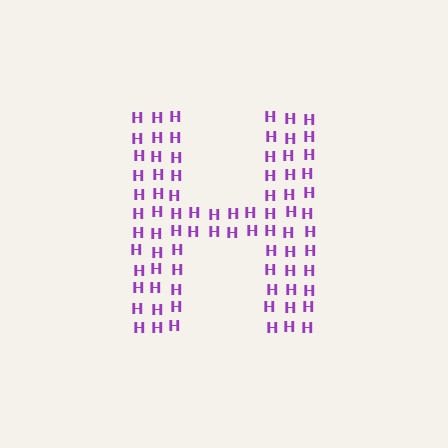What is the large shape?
The large shape is the letter H.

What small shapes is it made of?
It is made of small letter H's.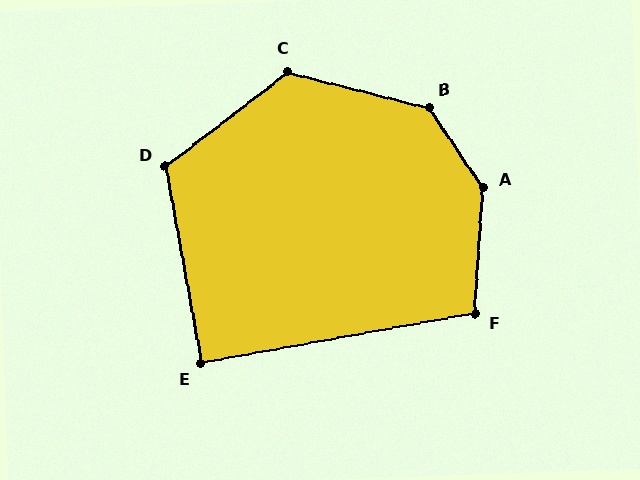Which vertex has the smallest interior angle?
E, at approximately 90 degrees.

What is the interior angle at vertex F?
Approximately 104 degrees (obtuse).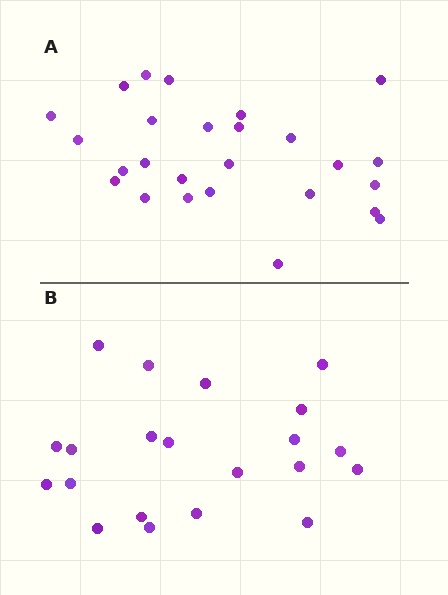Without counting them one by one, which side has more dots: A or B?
Region A (the top region) has more dots.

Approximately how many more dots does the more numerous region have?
Region A has about 5 more dots than region B.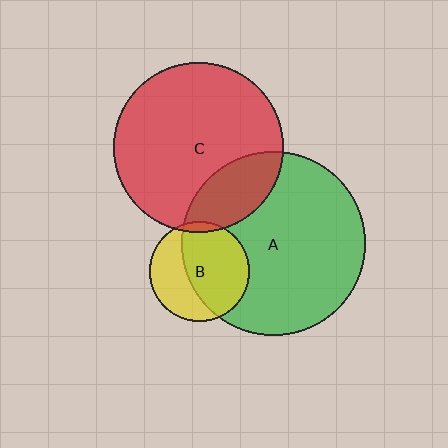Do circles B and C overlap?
Yes.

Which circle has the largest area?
Circle A (green).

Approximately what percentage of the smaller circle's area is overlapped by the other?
Approximately 5%.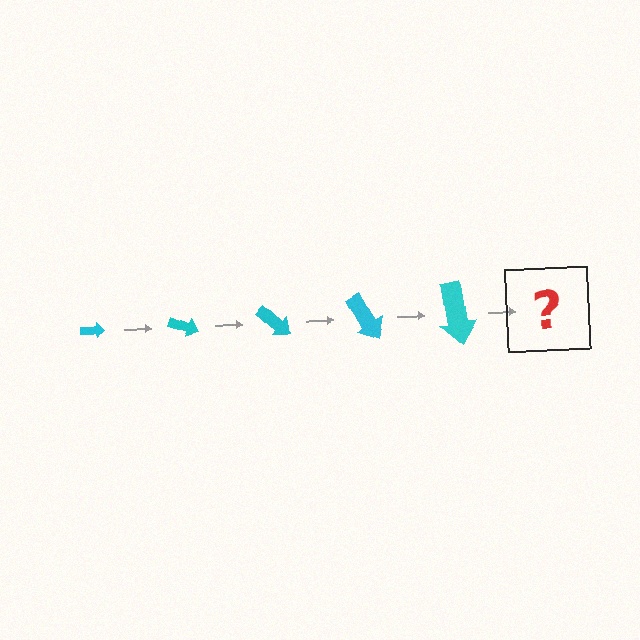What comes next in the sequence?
The next element should be an arrow, larger than the previous one and rotated 100 degrees from the start.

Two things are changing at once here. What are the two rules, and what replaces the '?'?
The two rules are that the arrow grows larger each step and it rotates 20 degrees each step. The '?' should be an arrow, larger than the previous one and rotated 100 degrees from the start.